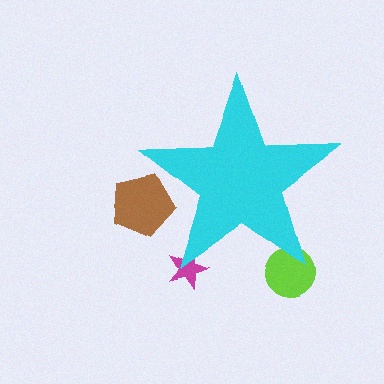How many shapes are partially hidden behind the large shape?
3 shapes are partially hidden.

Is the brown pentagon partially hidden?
Yes, the brown pentagon is partially hidden behind the cyan star.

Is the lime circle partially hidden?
Yes, the lime circle is partially hidden behind the cyan star.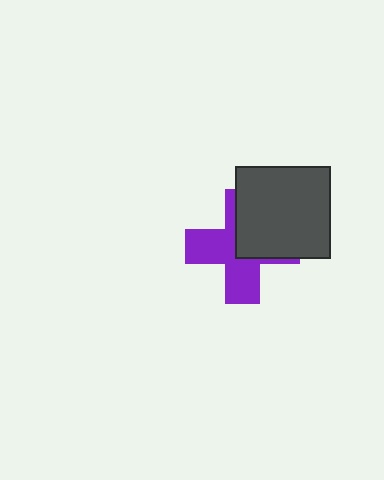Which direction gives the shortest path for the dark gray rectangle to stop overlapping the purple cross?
Moving toward the upper-right gives the shortest separation.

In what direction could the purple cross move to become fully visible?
The purple cross could move toward the lower-left. That would shift it out from behind the dark gray rectangle entirely.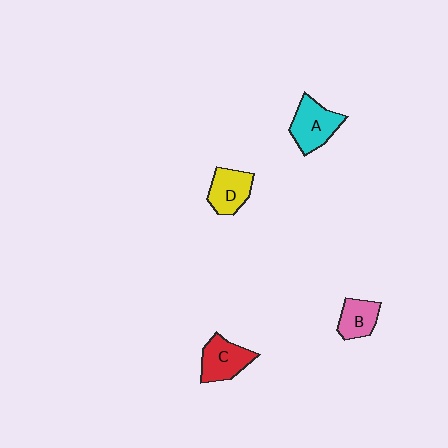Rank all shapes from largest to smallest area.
From largest to smallest: A (cyan), C (red), D (yellow), B (pink).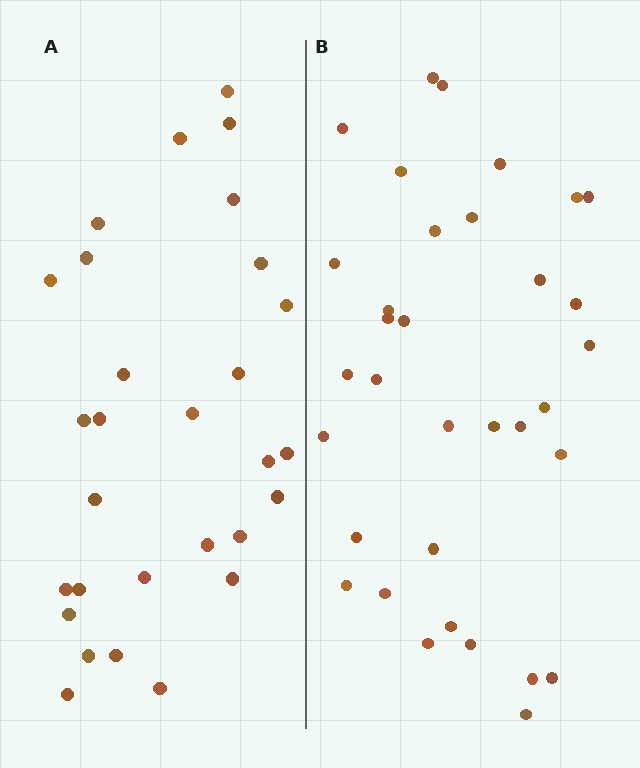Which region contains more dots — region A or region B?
Region B (the right region) has more dots.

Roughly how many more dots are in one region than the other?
Region B has about 5 more dots than region A.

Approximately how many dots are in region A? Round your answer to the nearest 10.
About 30 dots. (The exact count is 29, which rounds to 30.)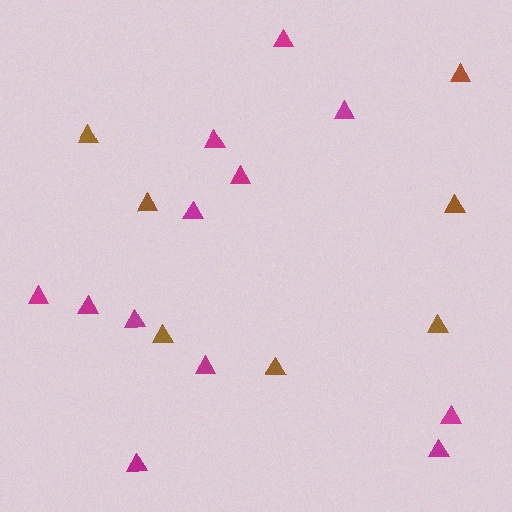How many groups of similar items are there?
There are 2 groups: one group of brown triangles (7) and one group of magenta triangles (12).